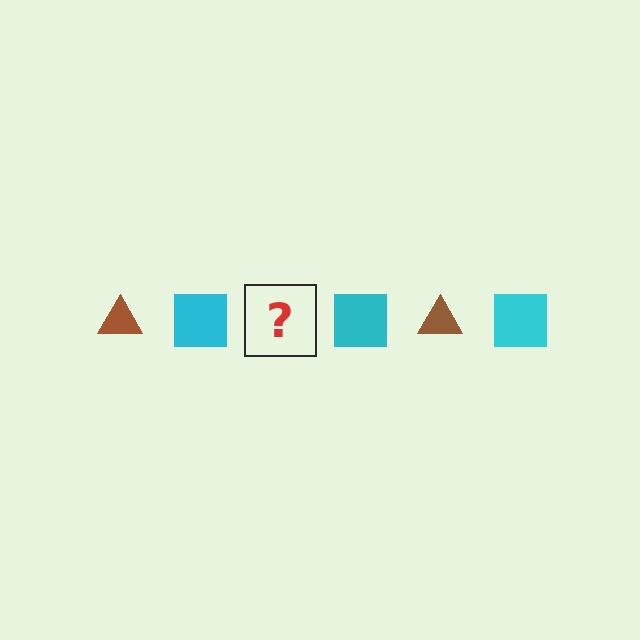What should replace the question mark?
The question mark should be replaced with a brown triangle.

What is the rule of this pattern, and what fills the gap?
The rule is that the pattern alternates between brown triangle and cyan square. The gap should be filled with a brown triangle.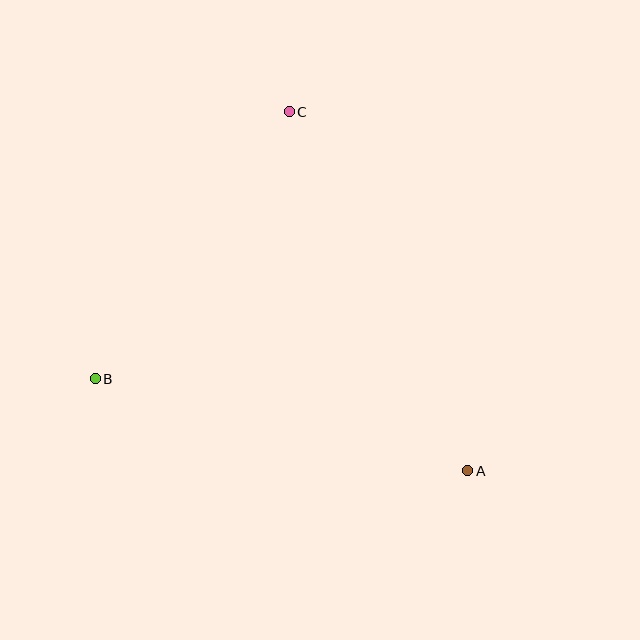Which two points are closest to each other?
Points B and C are closest to each other.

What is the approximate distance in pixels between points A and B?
The distance between A and B is approximately 384 pixels.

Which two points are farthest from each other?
Points A and C are farthest from each other.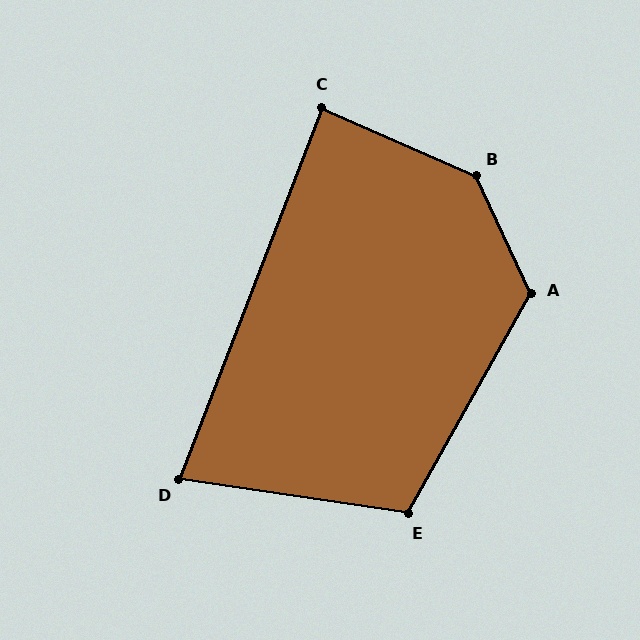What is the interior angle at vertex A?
Approximately 126 degrees (obtuse).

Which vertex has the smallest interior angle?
D, at approximately 78 degrees.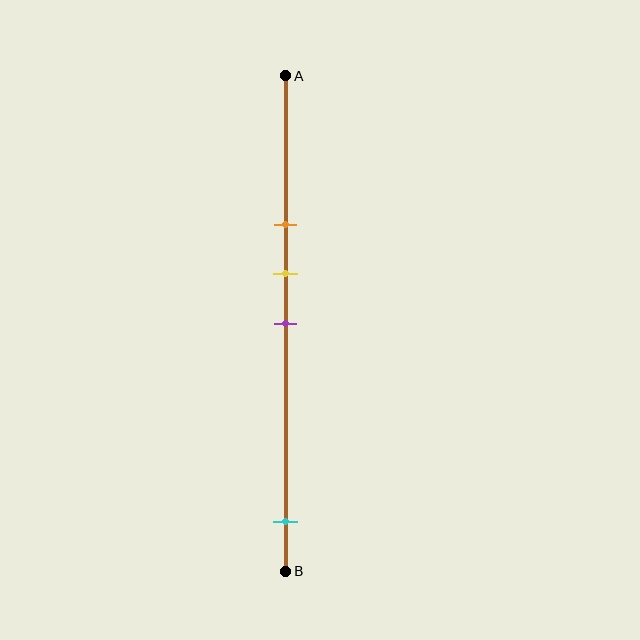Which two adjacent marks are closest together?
The yellow and purple marks are the closest adjacent pair.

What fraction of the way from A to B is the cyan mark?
The cyan mark is approximately 90% (0.9) of the way from A to B.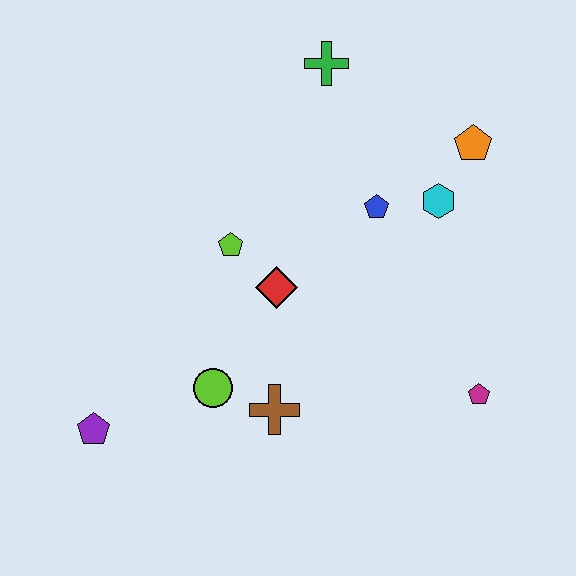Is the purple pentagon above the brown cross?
No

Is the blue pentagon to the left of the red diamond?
No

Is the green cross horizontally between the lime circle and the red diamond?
No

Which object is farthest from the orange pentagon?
The purple pentagon is farthest from the orange pentagon.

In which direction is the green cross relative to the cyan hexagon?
The green cross is above the cyan hexagon.